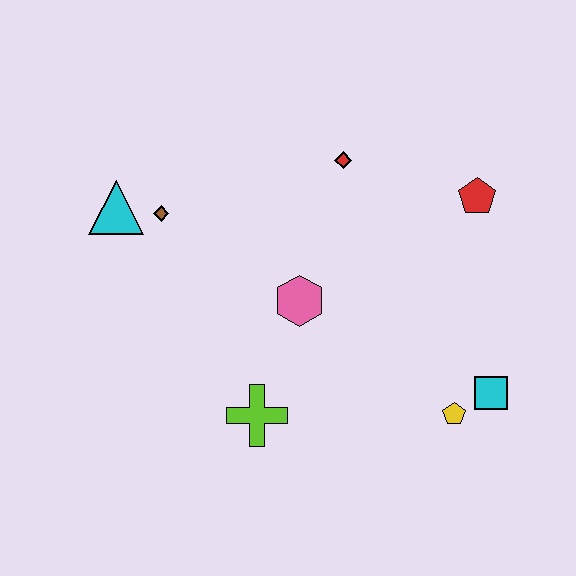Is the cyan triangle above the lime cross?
Yes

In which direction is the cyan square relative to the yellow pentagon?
The cyan square is to the right of the yellow pentagon.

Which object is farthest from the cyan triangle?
The cyan square is farthest from the cyan triangle.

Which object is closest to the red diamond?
The red pentagon is closest to the red diamond.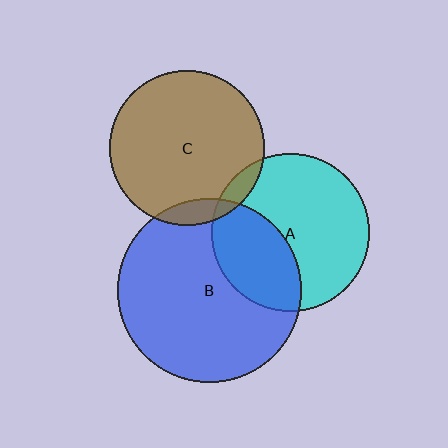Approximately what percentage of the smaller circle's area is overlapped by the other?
Approximately 10%.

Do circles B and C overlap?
Yes.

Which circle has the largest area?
Circle B (blue).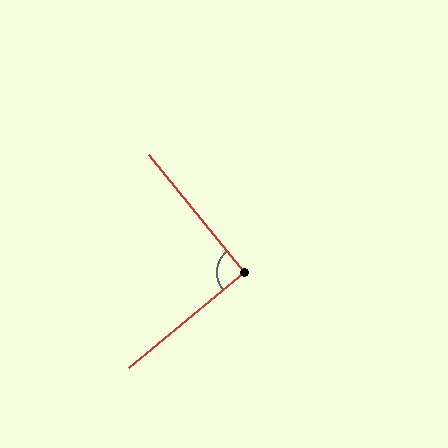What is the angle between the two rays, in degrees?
Approximately 91 degrees.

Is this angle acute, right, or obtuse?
It is approximately a right angle.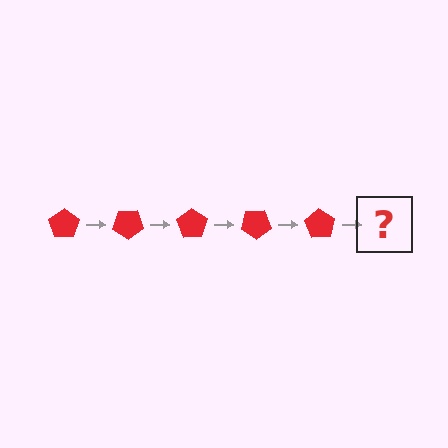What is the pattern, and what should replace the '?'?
The pattern is that the pentagon rotates 35 degrees each step. The '?' should be a red pentagon rotated 175 degrees.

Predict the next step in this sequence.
The next step is a red pentagon rotated 175 degrees.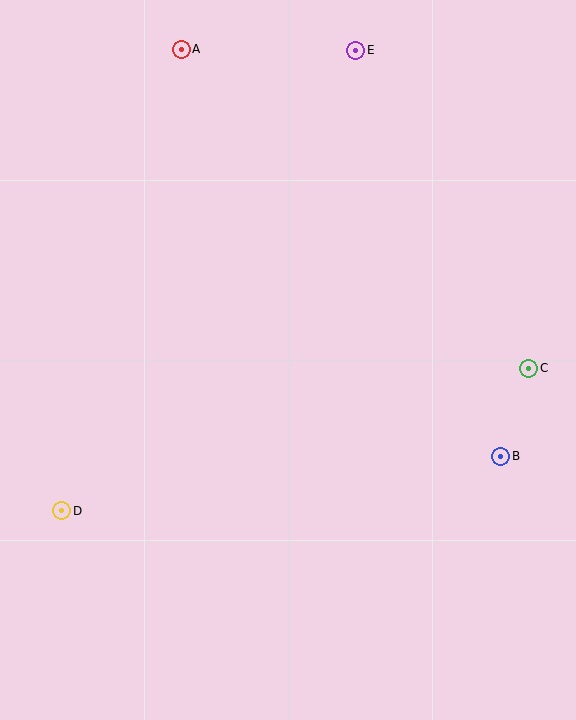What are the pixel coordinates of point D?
Point D is at (62, 511).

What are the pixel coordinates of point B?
Point B is at (501, 456).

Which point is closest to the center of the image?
Point B at (501, 456) is closest to the center.